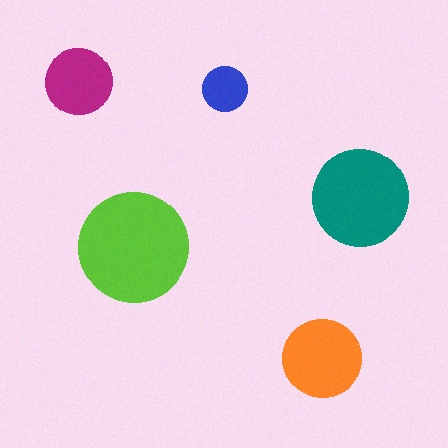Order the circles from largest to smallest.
the lime one, the teal one, the orange one, the magenta one, the blue one.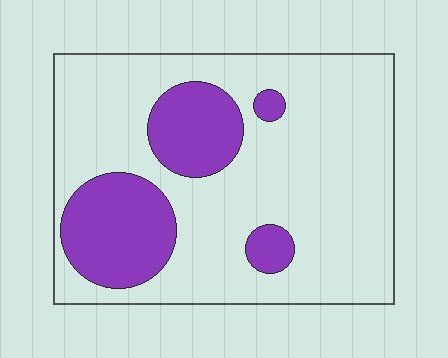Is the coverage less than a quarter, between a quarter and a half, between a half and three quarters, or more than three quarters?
Less than a quarter.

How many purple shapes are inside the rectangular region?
4.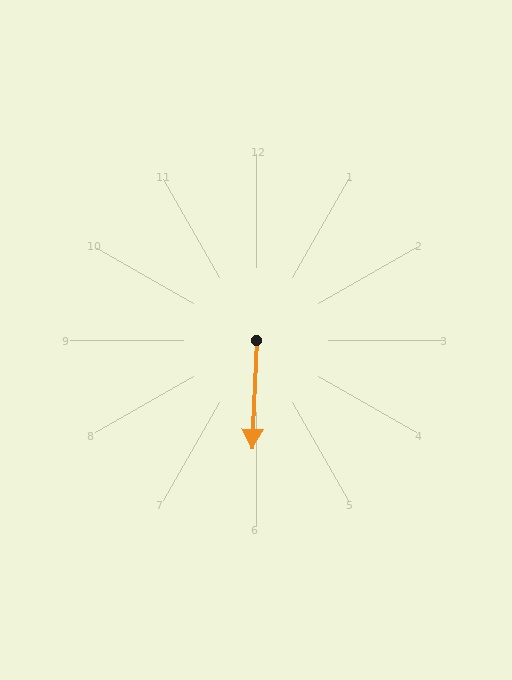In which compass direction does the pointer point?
South.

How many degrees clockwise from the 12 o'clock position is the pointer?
Approximately 182 degrees.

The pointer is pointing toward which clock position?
Roughly 6 o'clock.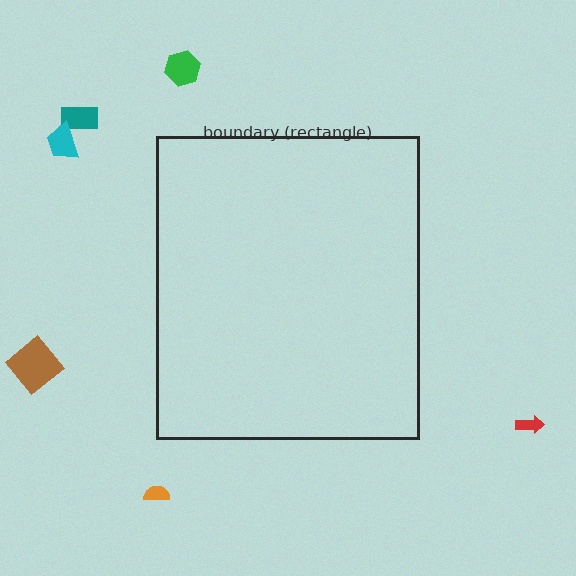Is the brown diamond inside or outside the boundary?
Outside.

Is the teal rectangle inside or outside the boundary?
Outside.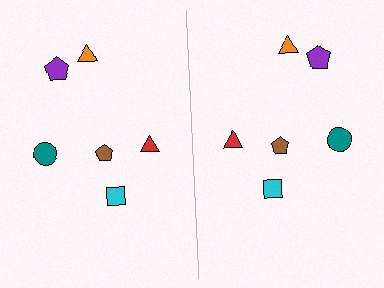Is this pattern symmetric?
Yes, this pattern has bilateral (reflection) symmetry.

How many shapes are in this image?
There are 12 shapes in this image.